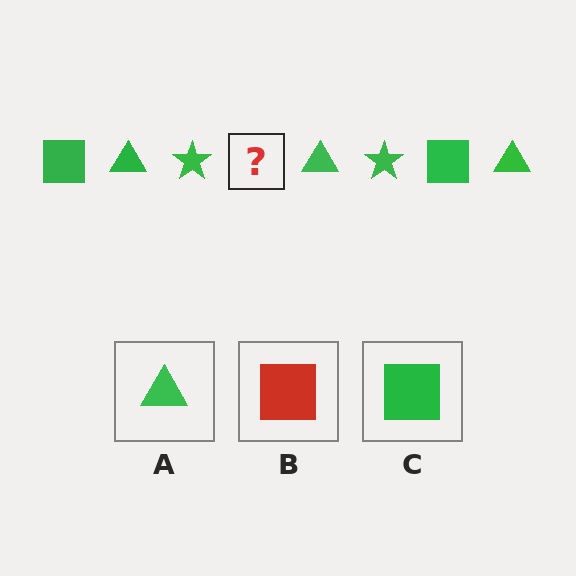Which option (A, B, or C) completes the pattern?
C.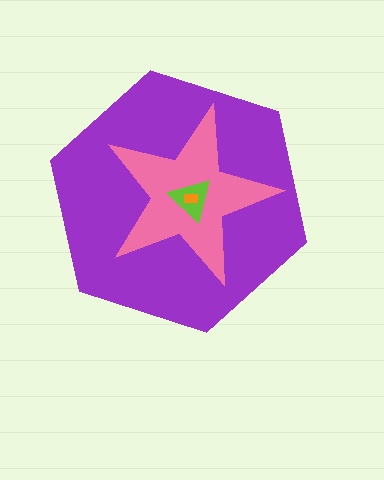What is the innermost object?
The orange rectangle.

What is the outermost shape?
The purple hexagon.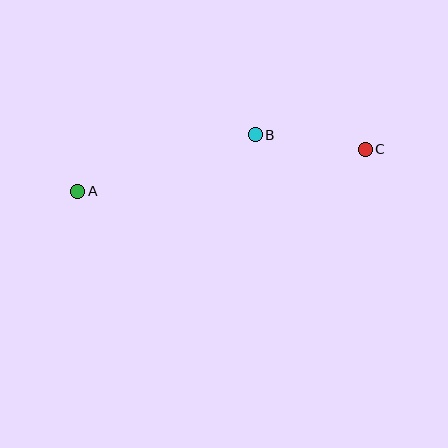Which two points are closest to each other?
Points B and C are closest to each other.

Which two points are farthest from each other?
Points A and C are farthest from each other.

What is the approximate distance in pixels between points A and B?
The distance between A and B is approximately 186 pixels.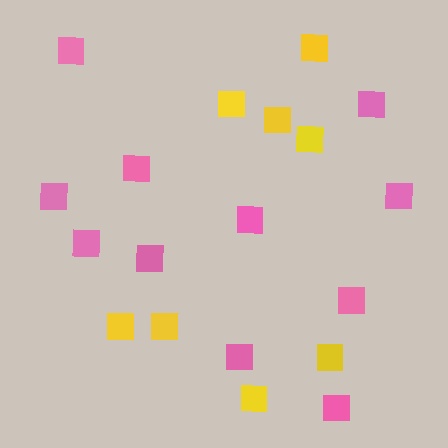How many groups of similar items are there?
There are 2 groups: one group of pink squares (11) and one group of yellow squares (8).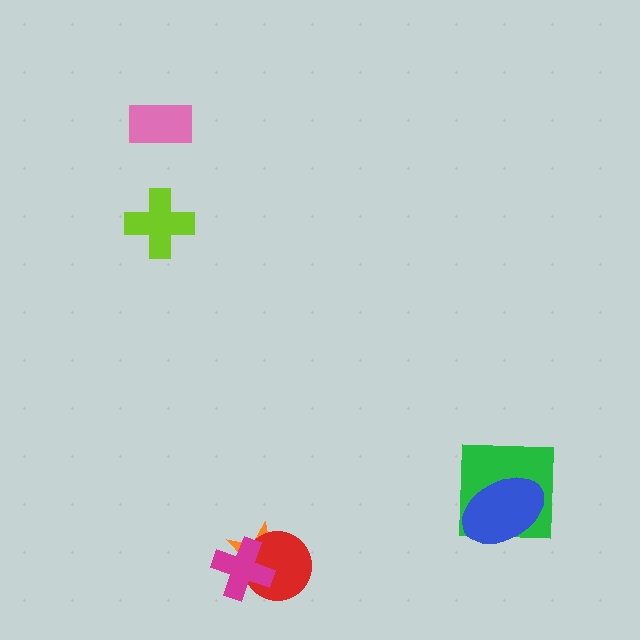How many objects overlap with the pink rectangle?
0 objects overlap with the pink rectangle.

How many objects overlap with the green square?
1 object overlaps with the green square.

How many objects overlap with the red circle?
2 objects overlap with the red circle.